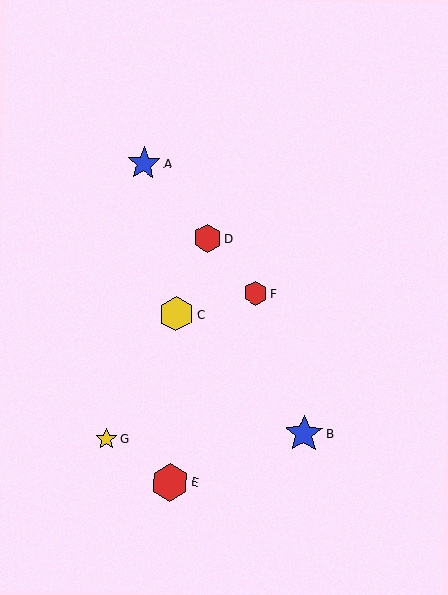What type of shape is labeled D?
Shape D is a red hexagon.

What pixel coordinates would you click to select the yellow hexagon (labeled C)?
Click at (176, 314) to select the yellow hexagon C.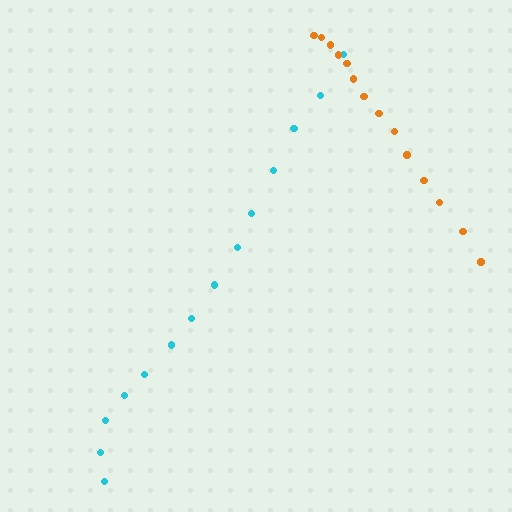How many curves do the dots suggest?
There are 2 distinct paths.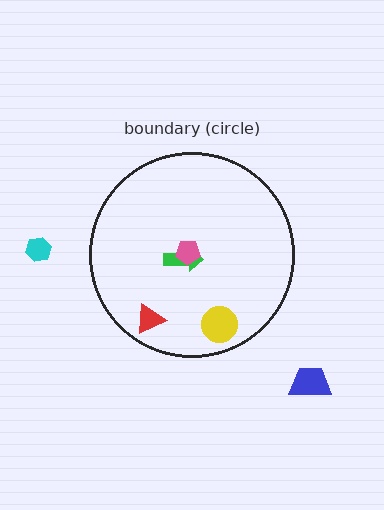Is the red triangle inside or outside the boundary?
Inside.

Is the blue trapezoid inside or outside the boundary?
Outside.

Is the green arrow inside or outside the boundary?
Inside.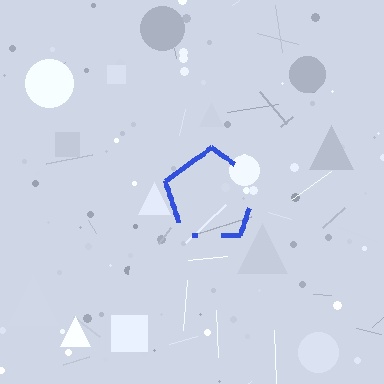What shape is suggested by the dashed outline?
The dashed outline suggests a pentagon.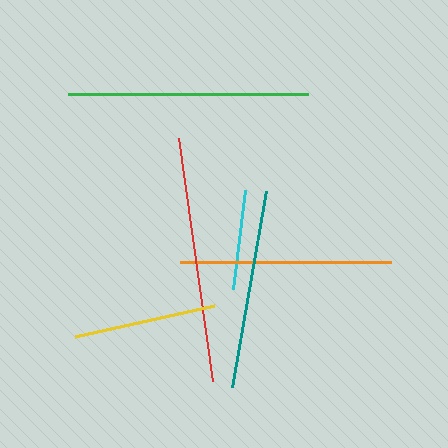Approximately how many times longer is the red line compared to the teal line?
The red line is approximately 1.2 times the length of the teal line.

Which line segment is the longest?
The red line is the longest at approximately 246 pixels.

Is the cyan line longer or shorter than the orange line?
The orange line is longer than the cyan line.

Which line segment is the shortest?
The cyan line is the shortest at approximately 99 pixels.